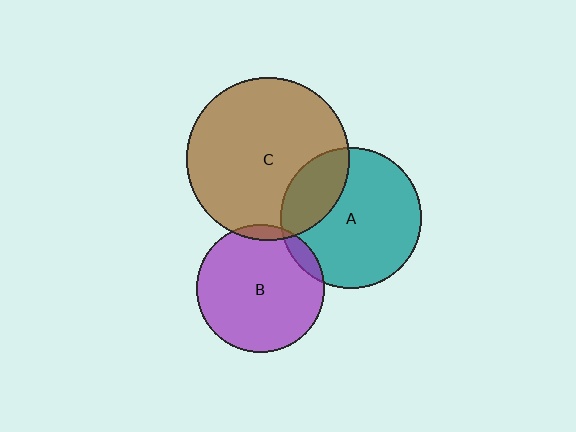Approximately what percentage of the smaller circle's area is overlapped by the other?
Approximately 25%.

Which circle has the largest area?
Circle C (brown).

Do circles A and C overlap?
Yes.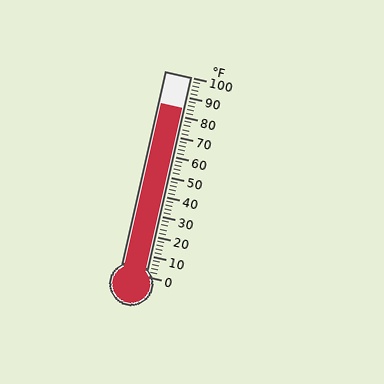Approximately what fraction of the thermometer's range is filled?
The thermometer is filled to approximately 85% of its range.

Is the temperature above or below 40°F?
The temperature is above 40°F.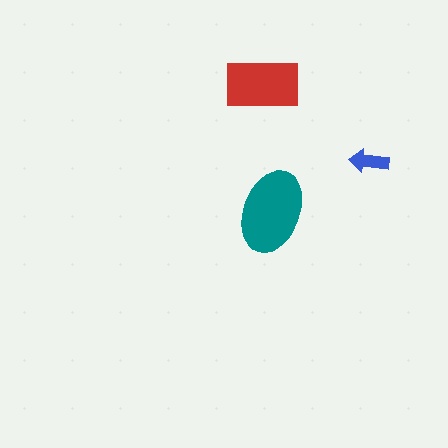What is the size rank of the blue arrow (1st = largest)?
3rd.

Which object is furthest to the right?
The blue arrow is rightmost.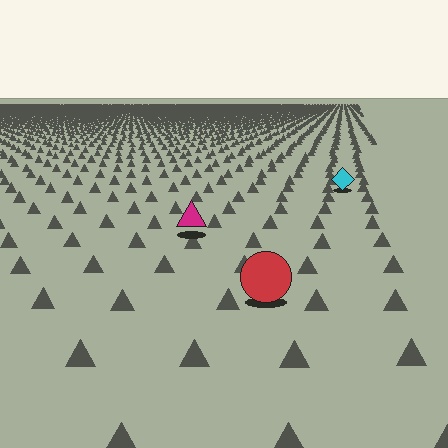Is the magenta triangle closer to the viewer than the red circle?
No. The red circle is closer — you can tell from the texture gradient: the ground texture is coarser near it.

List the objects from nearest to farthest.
From nearest to farthest: the red circle, the magenta triangle, the cyan diamond.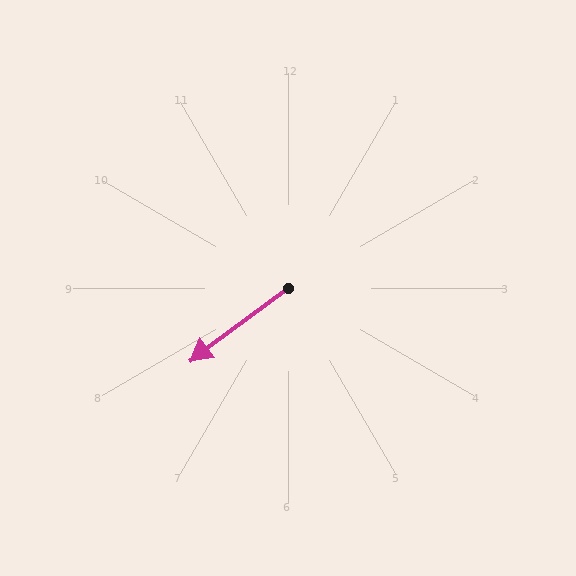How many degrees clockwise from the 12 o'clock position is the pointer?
Approximately 234 degrees.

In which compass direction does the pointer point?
Southwest.